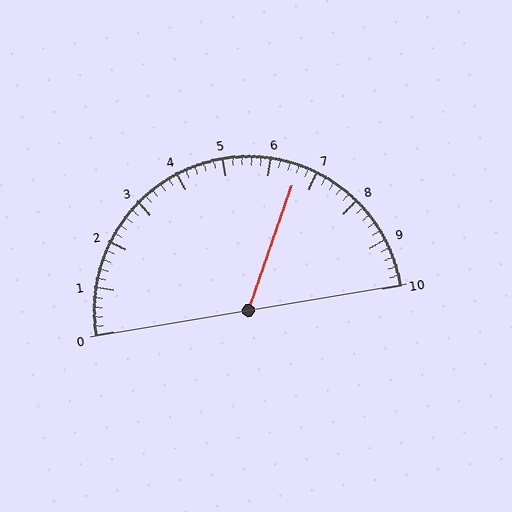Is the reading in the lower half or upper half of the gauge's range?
The reading is in the upper half of the range (0 to 10).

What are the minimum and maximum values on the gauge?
The gauge ranges from 0 to 10.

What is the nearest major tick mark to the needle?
The nearest major tick mark is 7.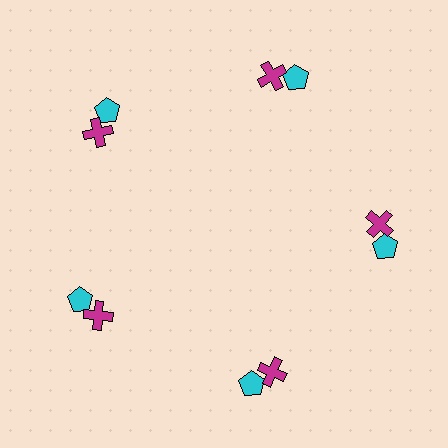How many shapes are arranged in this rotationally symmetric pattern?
There are 10 shapes, arranged in 5 groups of 2.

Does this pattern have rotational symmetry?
Yes, this pattern has 5-fold rotational symmetry. It looks the same after rotating 72 degrees around the center.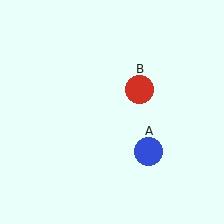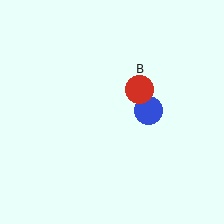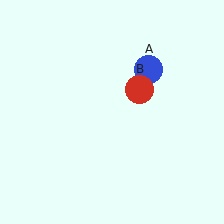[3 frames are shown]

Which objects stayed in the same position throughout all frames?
Red circle (object B) remained stationary.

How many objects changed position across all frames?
1 object changed position: blue circle (object A).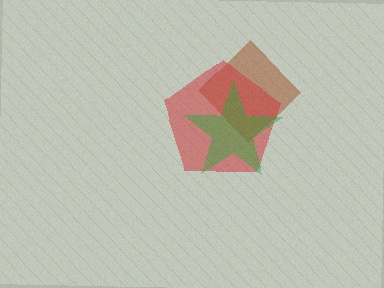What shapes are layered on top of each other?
The layered shapes are: a brown diamond, a red pentagon, a green star.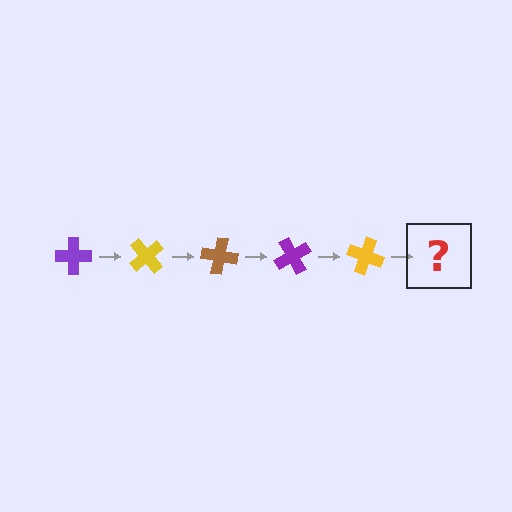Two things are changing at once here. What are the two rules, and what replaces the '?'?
The two rules are that it rotates 50 degrees each step and the color cycles through purple, yellow, and brown. The '?' should be a brown cross, rotated 250 degrees from the start.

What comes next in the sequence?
The next element should be a brown cross, rotated 250 degrees from the start.